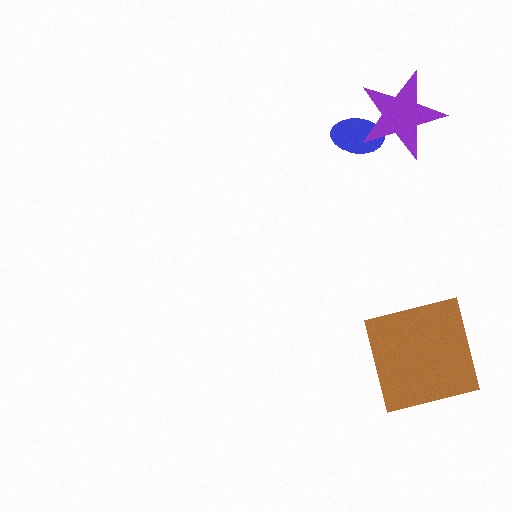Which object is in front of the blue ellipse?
The purple star is in front of the blue ellipse.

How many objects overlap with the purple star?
1 object overlaps with the purple star.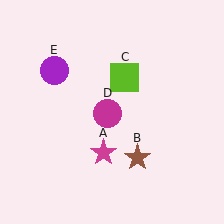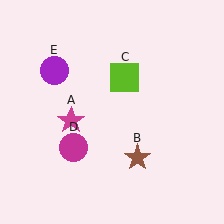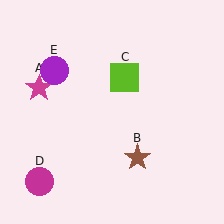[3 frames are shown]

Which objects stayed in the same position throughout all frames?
Brown star (object B) and lime square (object C) and purple circle (object E) remained stationary.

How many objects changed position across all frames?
2 objects changed position: magenta star (object A), magenta circle (object D).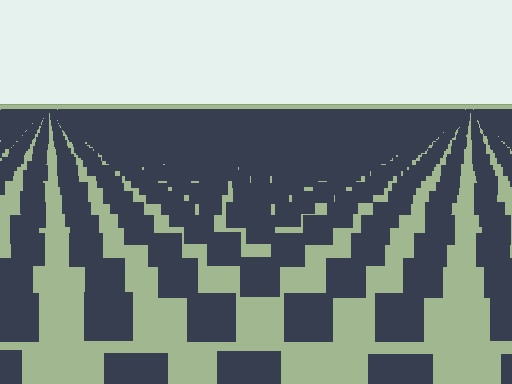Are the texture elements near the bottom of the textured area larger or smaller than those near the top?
Larger. Near the bottom, elements are closer to the viewer and appear at a bigger on-screen size.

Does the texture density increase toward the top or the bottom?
Density increases toward the top.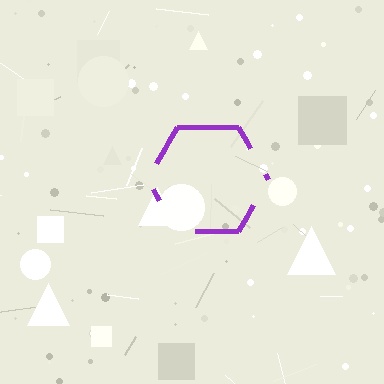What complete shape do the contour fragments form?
The contour fragments form a hexagon.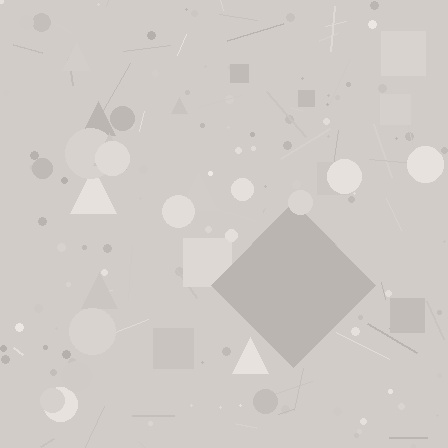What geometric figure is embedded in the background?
A diamond is embedded in the background.